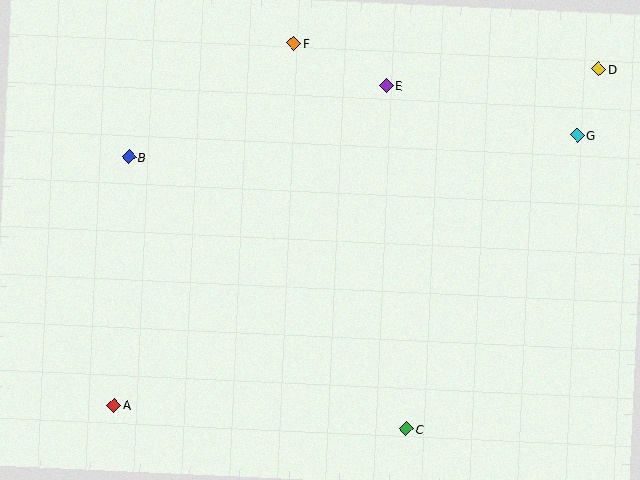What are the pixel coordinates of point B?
Point B is at (129, 157).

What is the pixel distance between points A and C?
The distance between A and C is 294 pixels.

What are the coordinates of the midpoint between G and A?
The midpoint between G and A is at (346, 270).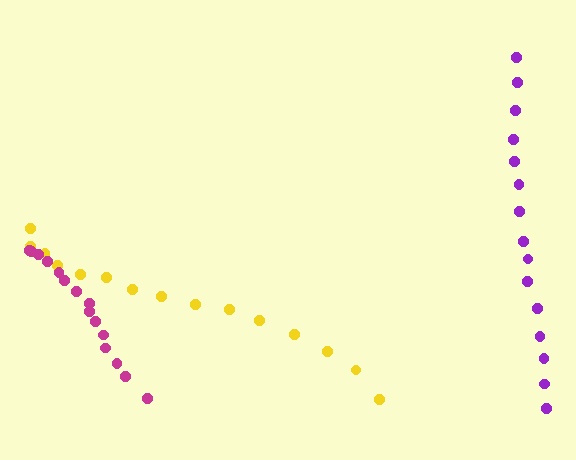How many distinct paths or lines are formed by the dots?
There are 3 distinct paths.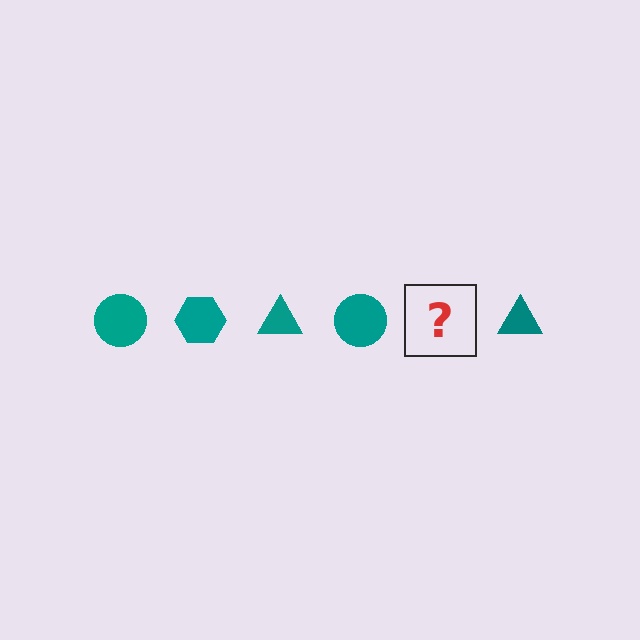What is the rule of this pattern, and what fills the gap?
The rule is that the pattern cycles through circle, hexagon, triangle shapes in teal. The gap should be filled with a teal hexagon.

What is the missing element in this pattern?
The missing element is a teal hexagon.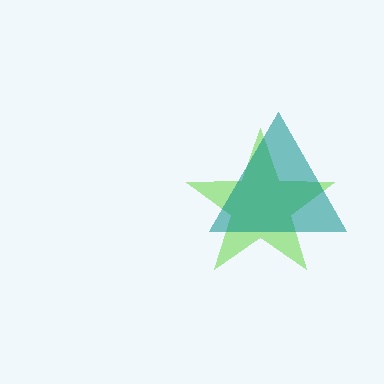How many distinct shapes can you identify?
There are 2 distinct shapes: a lime star, a teal triangle.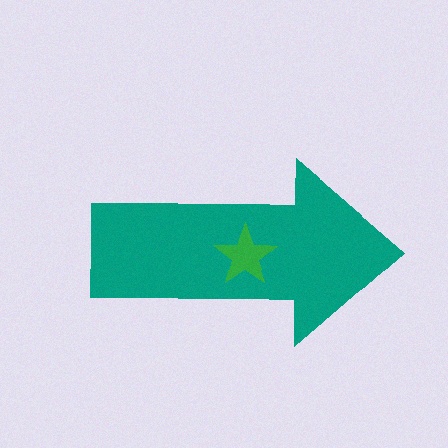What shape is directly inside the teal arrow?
The green star.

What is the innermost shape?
The green star.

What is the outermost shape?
The teal arrow.